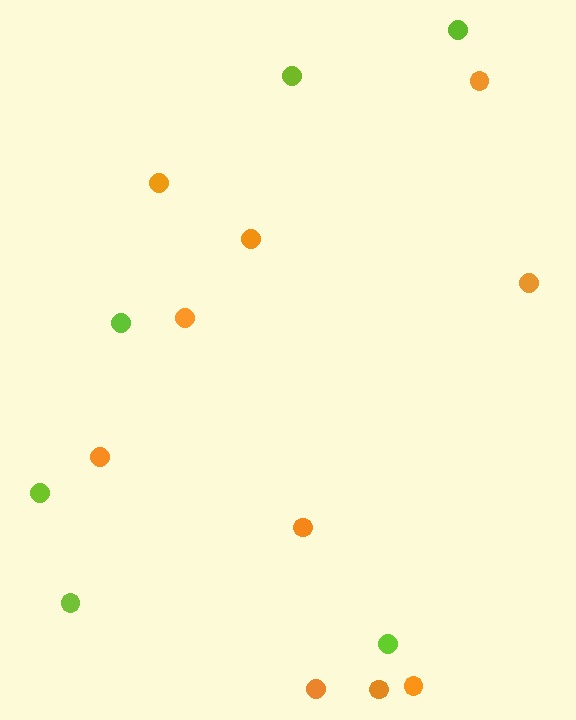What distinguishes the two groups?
There are 2 groups: one group of orange circles (10) and one group of lime circles (6).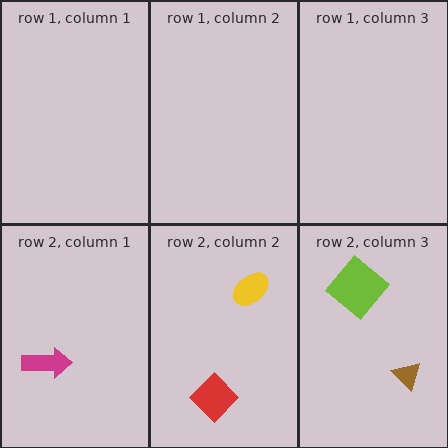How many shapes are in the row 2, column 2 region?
2.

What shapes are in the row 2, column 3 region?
The brown triangle, the lime diamond.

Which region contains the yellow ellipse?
The row 2, column 2 region.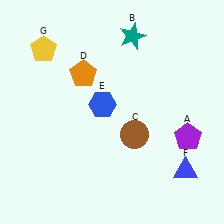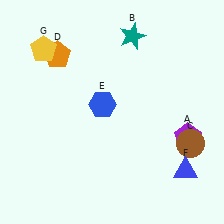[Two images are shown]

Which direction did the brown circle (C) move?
The brown circle (C) moved right.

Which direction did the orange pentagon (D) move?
The orange pentagon (D) moved left.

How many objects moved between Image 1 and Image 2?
2 objects moved between the two images.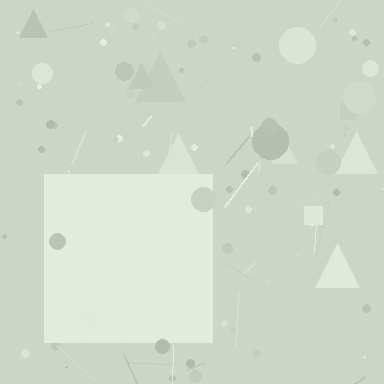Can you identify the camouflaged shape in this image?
The camouflaged shape is a square.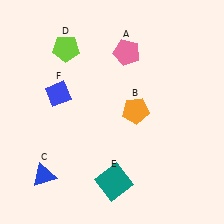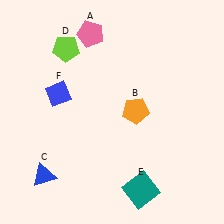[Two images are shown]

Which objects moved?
The objects that moved are: the pink pentagon (A), the teal square (E).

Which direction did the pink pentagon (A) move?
The pink pentagon (A) moved left.